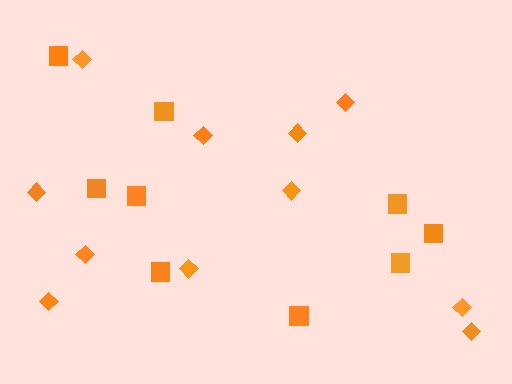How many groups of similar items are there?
There are 2 groups: one group of squares (9) and one group of diamonds (11).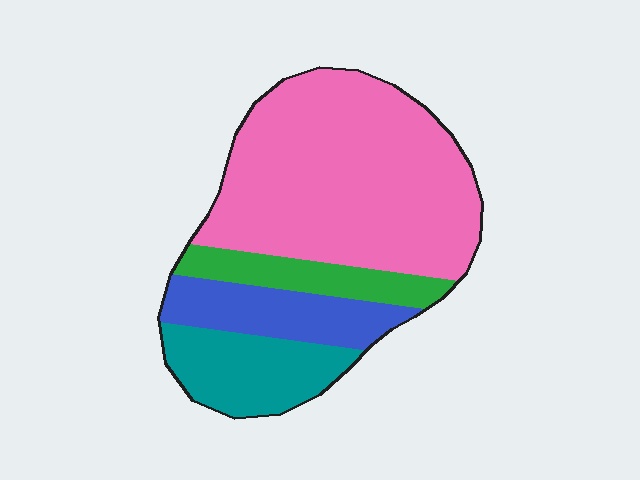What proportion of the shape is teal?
Teal takes up less than a quarter of the shape.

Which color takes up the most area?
Pink, at roughly 55%.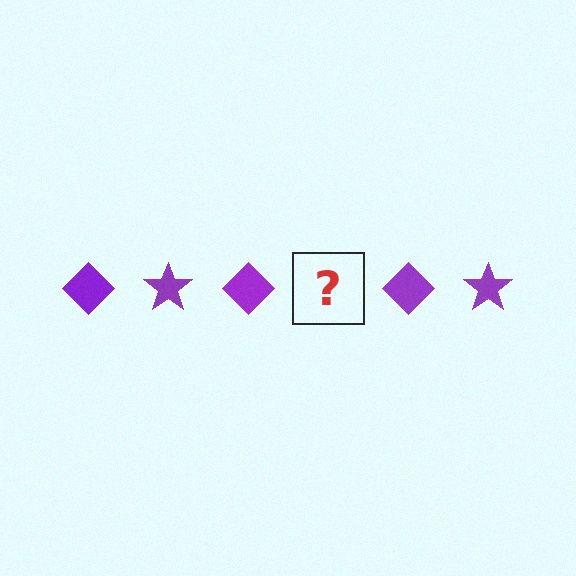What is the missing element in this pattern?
The missing element is a purple star.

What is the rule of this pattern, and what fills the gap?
The rule is that the pattern cycles through diamond, star shapes in purple. The gap should be filled with a purple star.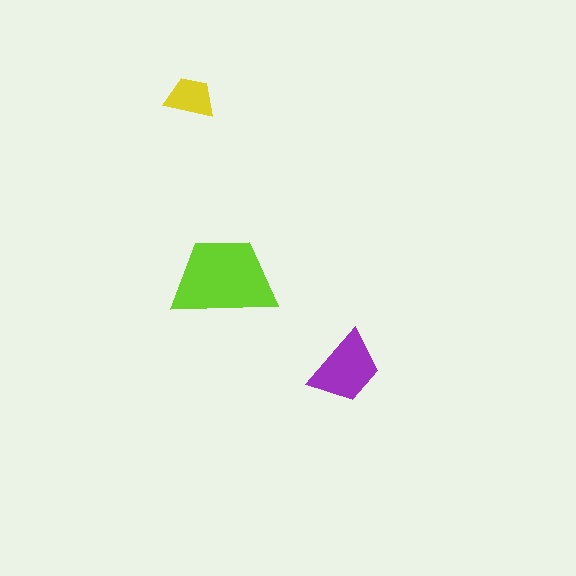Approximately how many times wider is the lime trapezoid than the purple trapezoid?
About 1.5 times wider.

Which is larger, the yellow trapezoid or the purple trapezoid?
The purple one.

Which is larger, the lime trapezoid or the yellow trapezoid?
The lime one.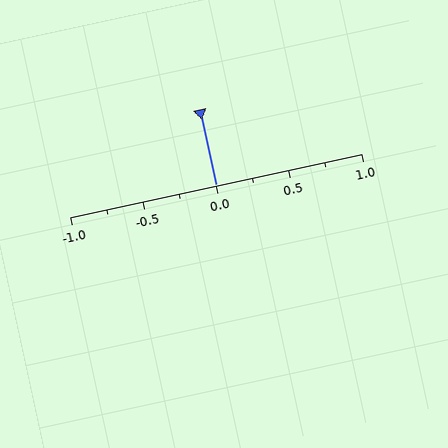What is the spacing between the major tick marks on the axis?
The major ticks are spaced 0.5 apart.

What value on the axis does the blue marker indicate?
The marker indicates approximately 0.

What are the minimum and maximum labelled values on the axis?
The axis runs from -1.0 to 1.0.